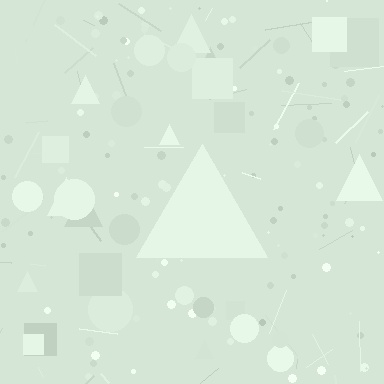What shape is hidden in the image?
A triangle is hidden in the image.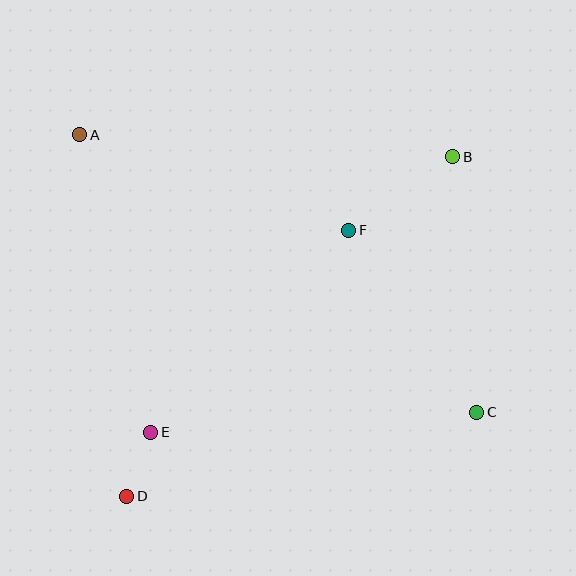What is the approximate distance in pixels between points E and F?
The distance between E and F is approximately 283 pixels.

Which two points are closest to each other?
Points D and E are closest to each other.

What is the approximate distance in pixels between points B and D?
The distance between B and D is approximately 471 pixels.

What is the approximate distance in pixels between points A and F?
The distance between A and F is approximately 285 pixels.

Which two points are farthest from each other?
Points A and C are farthest from each other.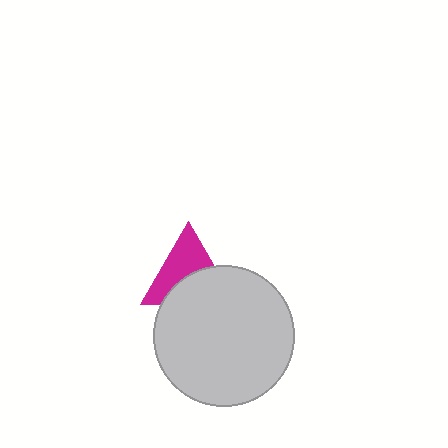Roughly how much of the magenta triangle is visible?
About half of it is visible (roughly 54%).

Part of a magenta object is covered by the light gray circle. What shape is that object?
It is a triangle.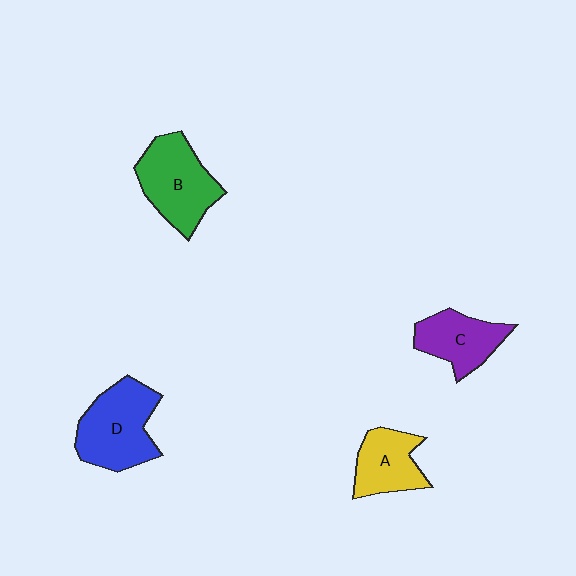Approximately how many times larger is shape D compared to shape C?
Approximately 1.4 times.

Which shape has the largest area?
Shape D (blue).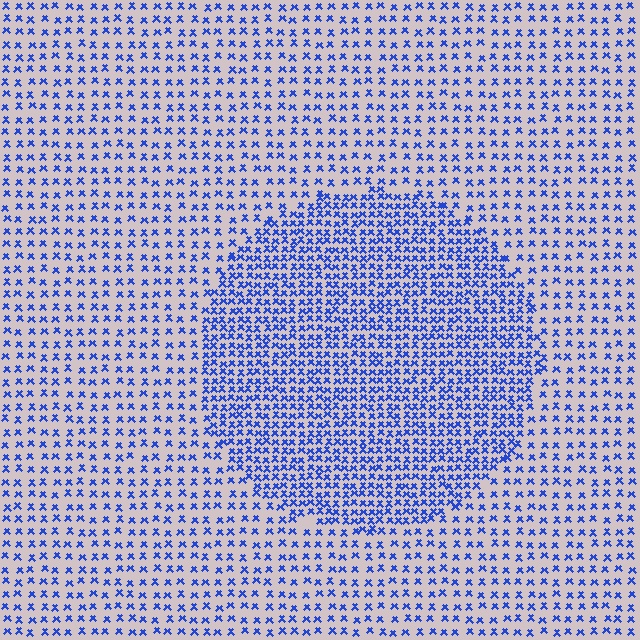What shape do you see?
I see a circle.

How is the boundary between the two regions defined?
The boundary is defined by a change in element density (approximately 2.0x ratio). All elements are the same color, size, and shape.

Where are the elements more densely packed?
The elements are more densely packed inside the circle boundary.